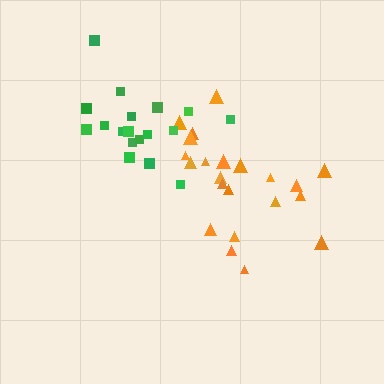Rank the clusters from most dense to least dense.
orange, green.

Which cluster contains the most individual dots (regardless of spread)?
Orange (22).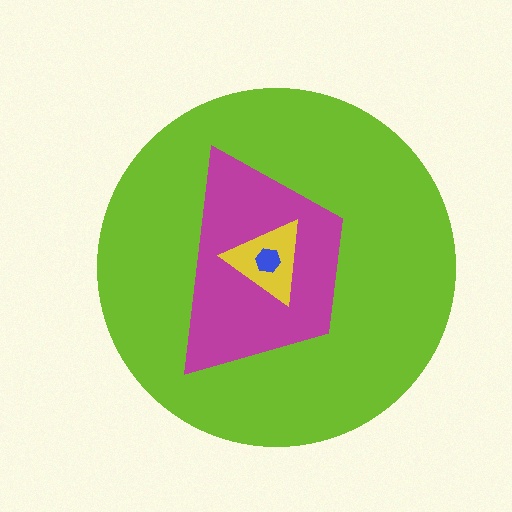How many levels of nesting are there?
4.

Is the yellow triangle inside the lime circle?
Yes.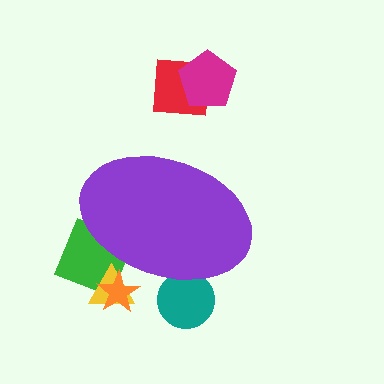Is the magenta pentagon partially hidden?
No, the magenta pentagon is fully visible.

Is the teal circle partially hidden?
Yes, the teal circle is partially hidden behind the purple ellipse.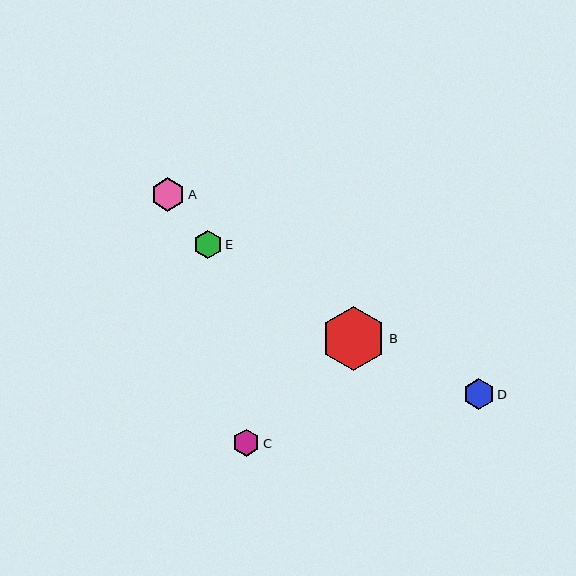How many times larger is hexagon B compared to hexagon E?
Hexagon B is approximately 2.3 times the size of hexagon E.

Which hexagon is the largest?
Hexagon B is the largest with a size of approximately 65 pixels.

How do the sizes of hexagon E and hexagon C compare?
Hexagon E and hexagon C are approximately the same size.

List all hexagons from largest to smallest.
From largest to smallest: B, A, D, E, C.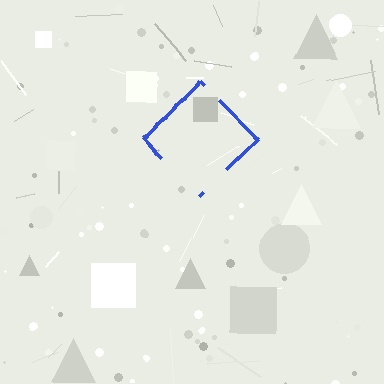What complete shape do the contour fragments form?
The contour fragments form a diamond.